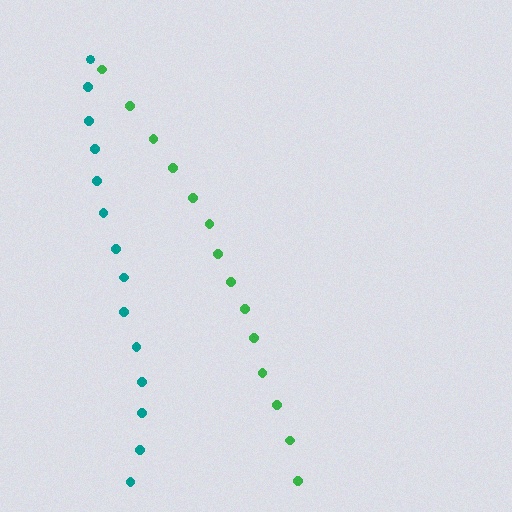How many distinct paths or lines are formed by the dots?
There are 2 distinct paths.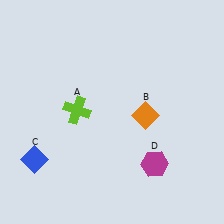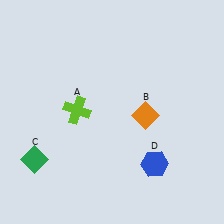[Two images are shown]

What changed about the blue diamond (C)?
In Image 1, C is blue. In Image 2, it changed to green.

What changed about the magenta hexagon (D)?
In Image 1, D is magenta. In Image 2, it changed to blue.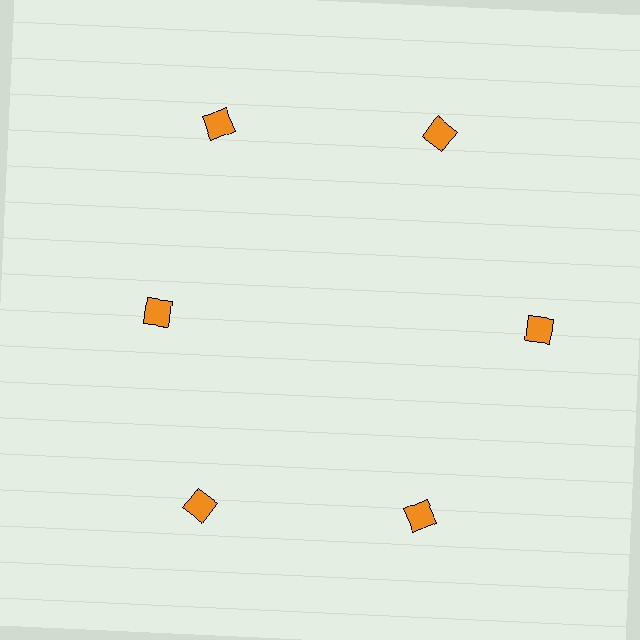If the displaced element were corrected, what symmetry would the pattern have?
It would have 6-fold rotational symmetry — the pattern would map onto itself every 60 degrees.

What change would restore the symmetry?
The symmetry would be restored by moving it outward, back onto the ring so that all 6 squares sit at equal angles and equal distance from the center.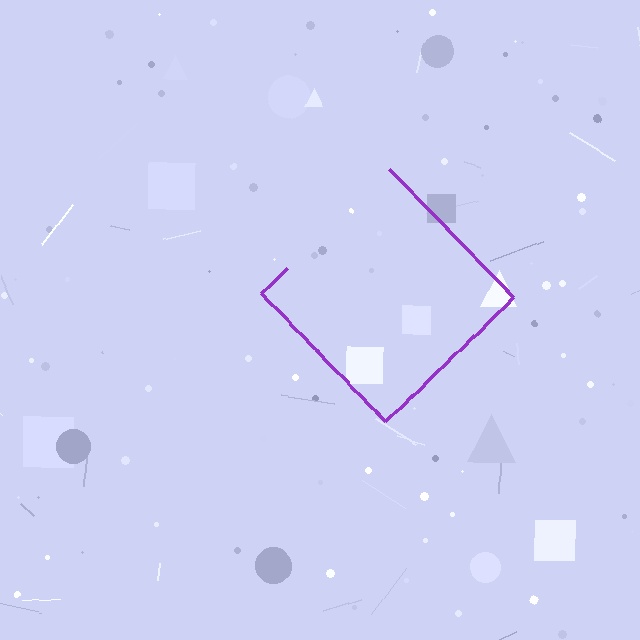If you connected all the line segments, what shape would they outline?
They would outline a diamond.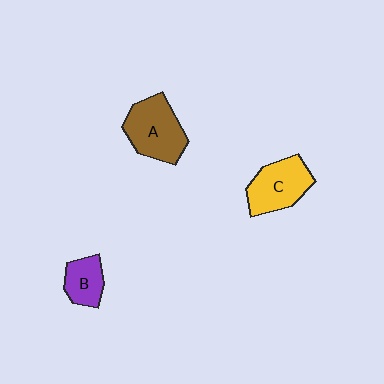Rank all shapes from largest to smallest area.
From largest to smallest: A (brown), C (yellow), B (purple).